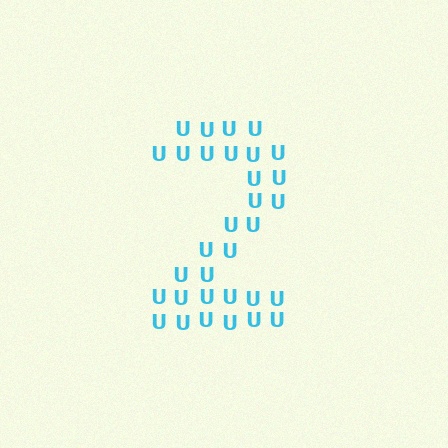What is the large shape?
The large shape is the digit 2.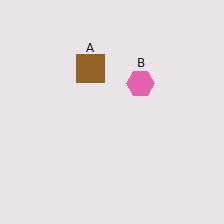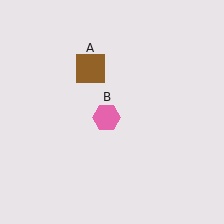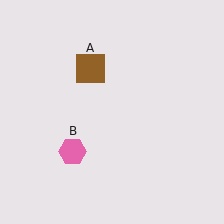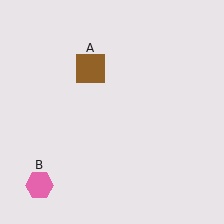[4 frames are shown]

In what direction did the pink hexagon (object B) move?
The pink hexagon (object B) moved down and to the left.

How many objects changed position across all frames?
1 object changed position: pink hexagon (object B).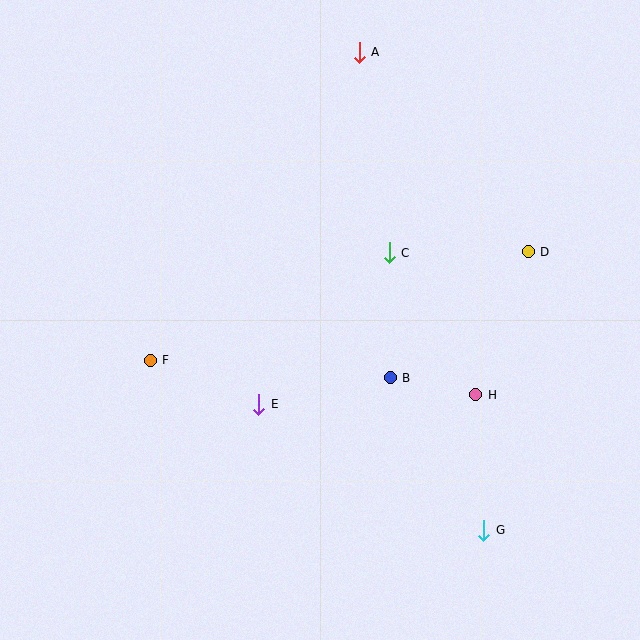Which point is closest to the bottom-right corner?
Point G is closest to the bottom-right corner.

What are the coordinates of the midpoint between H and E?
The midpoint between H and E is at (367, 400).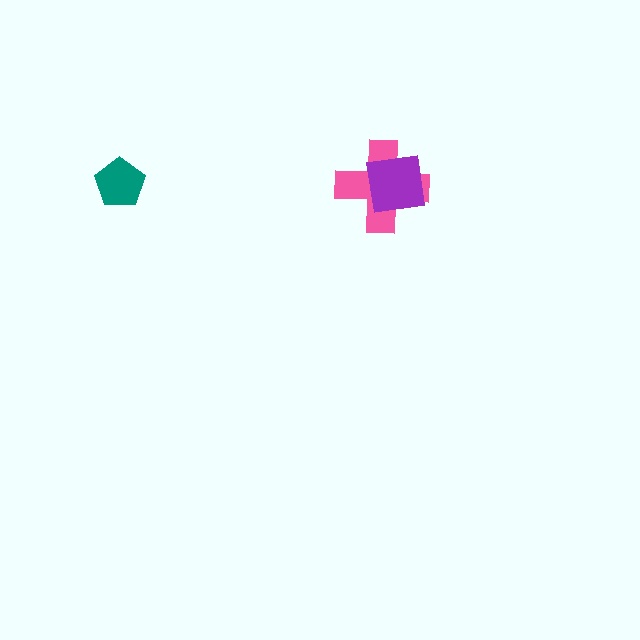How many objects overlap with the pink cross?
1 object overlaps with the pink cross.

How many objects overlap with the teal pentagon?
0 objects overlap with the teal pentagon.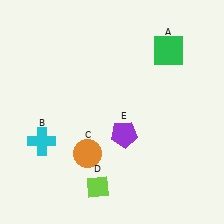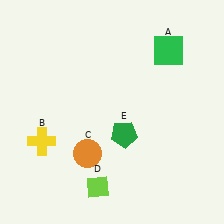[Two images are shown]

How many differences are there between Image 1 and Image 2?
There are 2 differences between the two images.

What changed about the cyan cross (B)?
In Image 1, B is cyan. In Image 2, it changed to yellow.